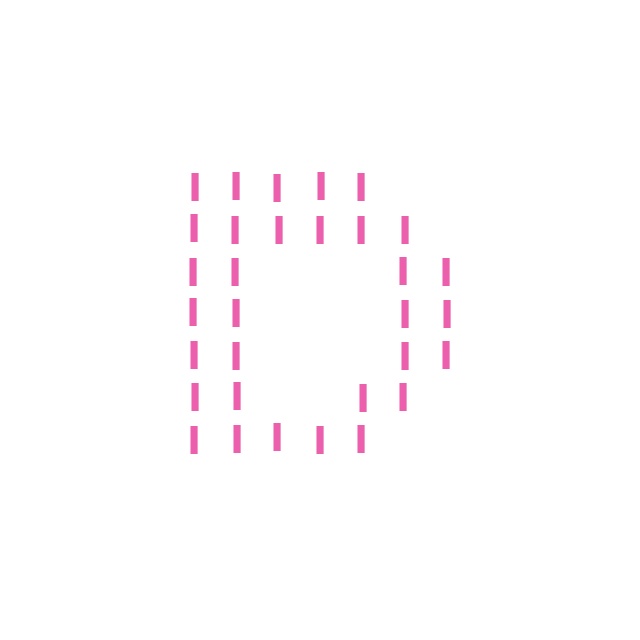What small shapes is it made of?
It is made of small letter I's.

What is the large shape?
The large shape is the letter D.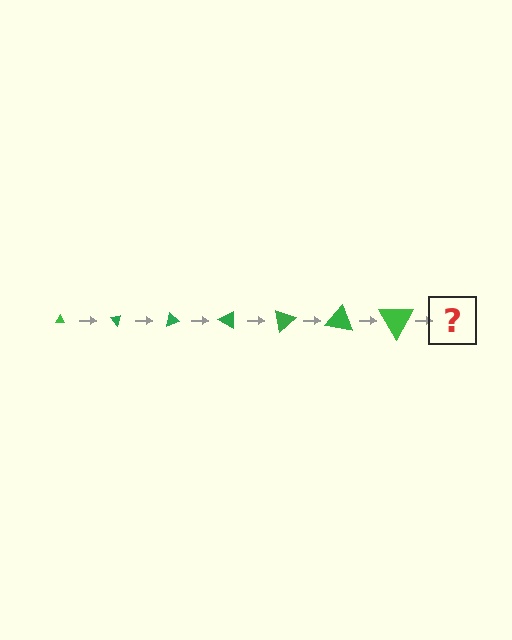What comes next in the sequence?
The next element should be a triangle, larger than the previous one and rotated 350 degrees from the start.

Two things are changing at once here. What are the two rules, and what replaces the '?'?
The two rules are that the triangle grows larger each step and it rotates 50 degrees each step. The '?' should be a triangle, larger than the previous one and rotated 350 degrees from the start.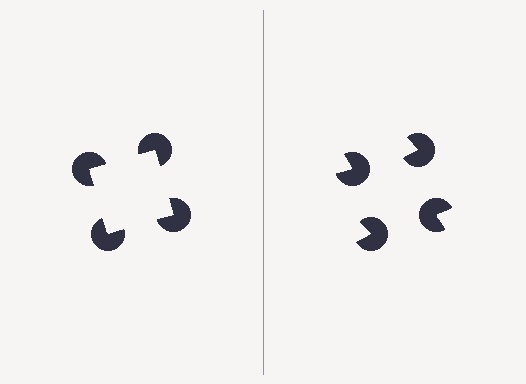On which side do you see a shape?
An illusory square appears on the left side. On the right side the wedge cuts are rotated, so no coherent shape forms.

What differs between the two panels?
The pac-man discs are positioned identically on both sides; only the wedge orientations differ. On the left they align to a square; on the right they are misaligned.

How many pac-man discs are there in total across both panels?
8 — 4 on each side.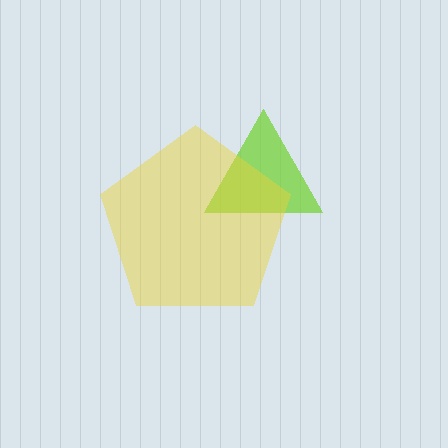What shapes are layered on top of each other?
The layered shapes are: a lime triangle, a yellow pentagon.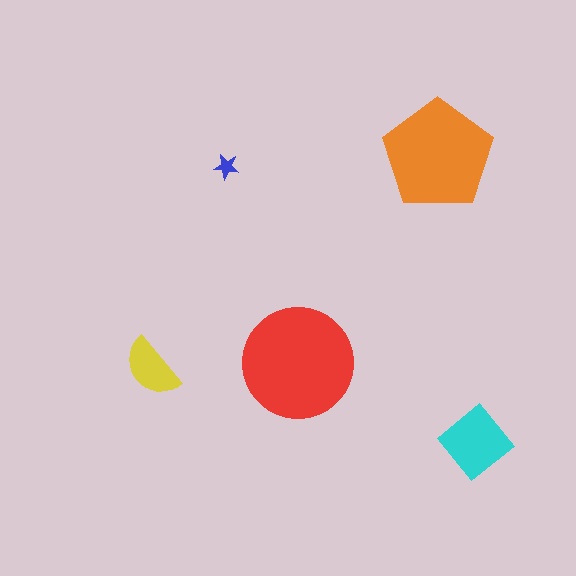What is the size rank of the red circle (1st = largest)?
1st.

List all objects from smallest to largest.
The blue star, the yellow semicircle, the cyan diamond, the orange pentagon, the red circle.